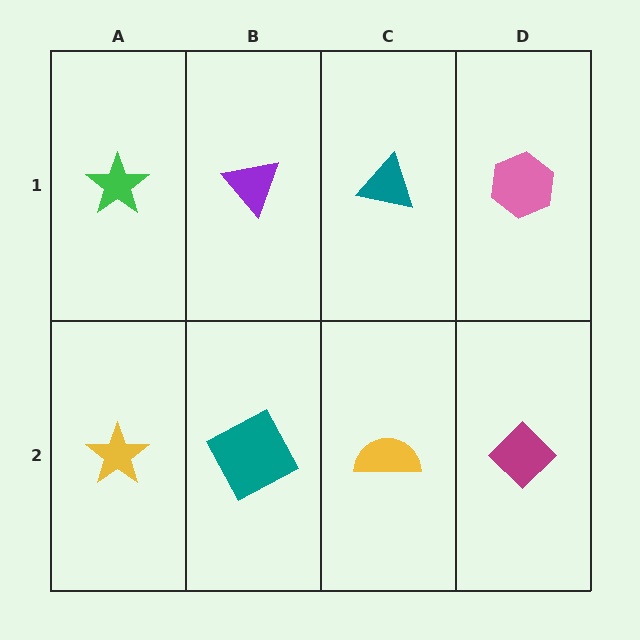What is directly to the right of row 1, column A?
A purple triangle.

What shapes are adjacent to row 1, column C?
A yellow semicircle (row 2, column C), a purple triangle (row 1, column B), a pink hexagon (row 1, column D).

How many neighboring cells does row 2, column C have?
3.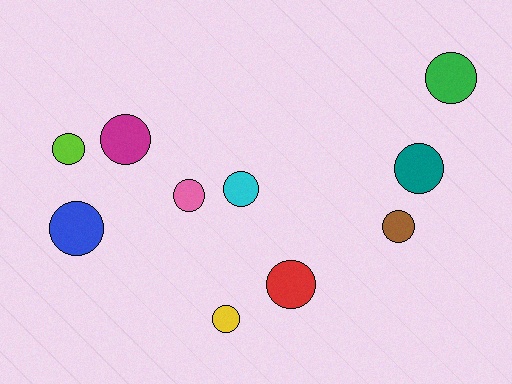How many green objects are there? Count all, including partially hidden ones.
There is 1 green object.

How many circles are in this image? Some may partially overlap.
There are 10 circles.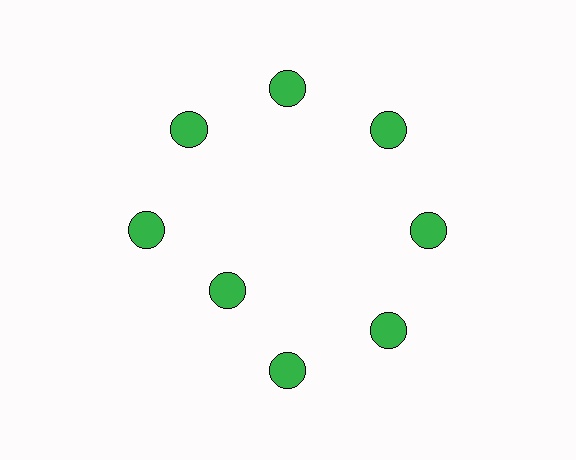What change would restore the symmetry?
The symmetry would be restored by moving it outward, back onto the ring so that all 8 circles sit at equal angles and equal distance from the center.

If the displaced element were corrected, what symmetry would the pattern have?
It would have 8-fold rotational symmetry — the pattern would map onto itself every 45 degrees.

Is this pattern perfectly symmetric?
No. The 8 green circles are arranged in a ring, but one element near the 8 o'clock position is pulled inward toward the center, breaking the 8-fold rotational symmetry.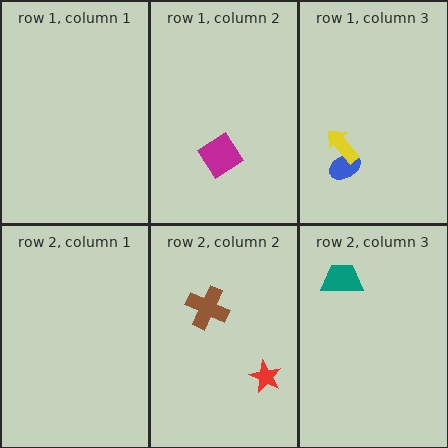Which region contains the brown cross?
The row 2, column 2 region.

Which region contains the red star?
The row 2, column 2 region.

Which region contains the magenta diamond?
The row 1, column 2 region.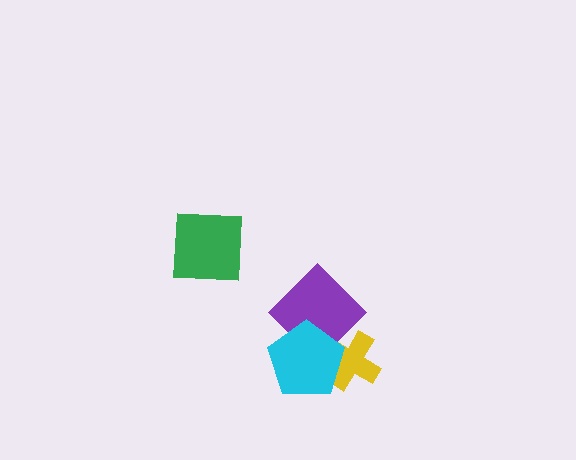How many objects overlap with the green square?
0 objects overlap with the green square.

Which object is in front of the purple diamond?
The cyan pentagon is in front of the purple diamond.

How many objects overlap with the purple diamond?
2 objects overlap with the purple diamond.